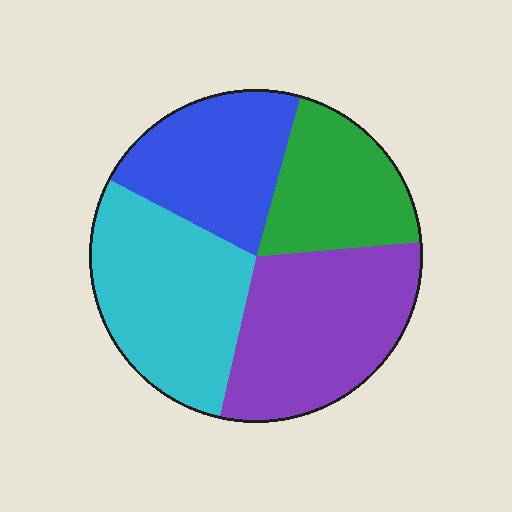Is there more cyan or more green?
Cyan.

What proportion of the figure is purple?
Purple takes up about one third (1/3) of the figure.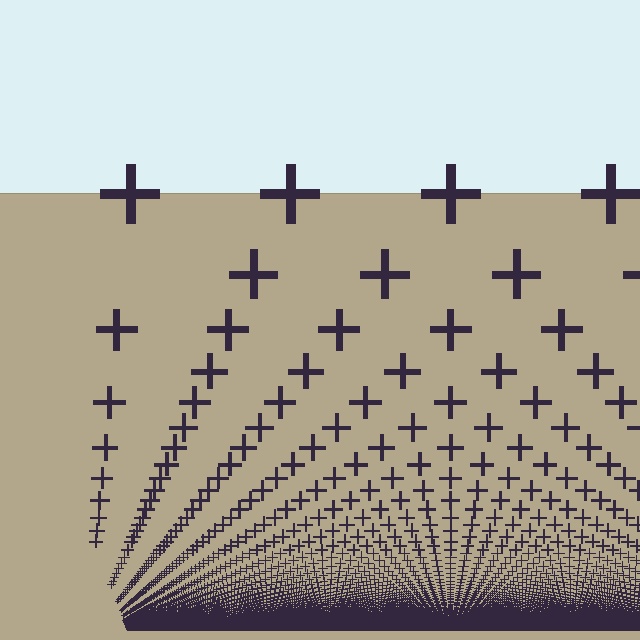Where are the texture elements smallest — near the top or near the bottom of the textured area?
Near the bottom.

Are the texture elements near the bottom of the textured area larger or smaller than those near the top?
Smaller. The gradient is inverted — elements near the bottom are smaller and denser.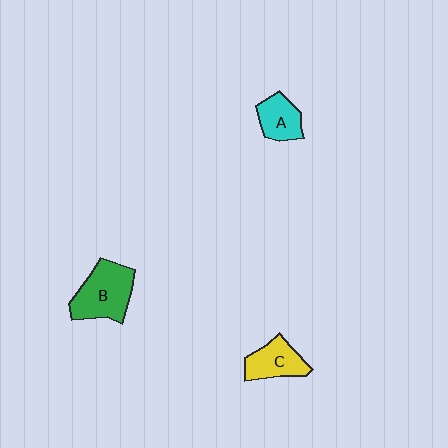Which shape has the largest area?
Shape B (green).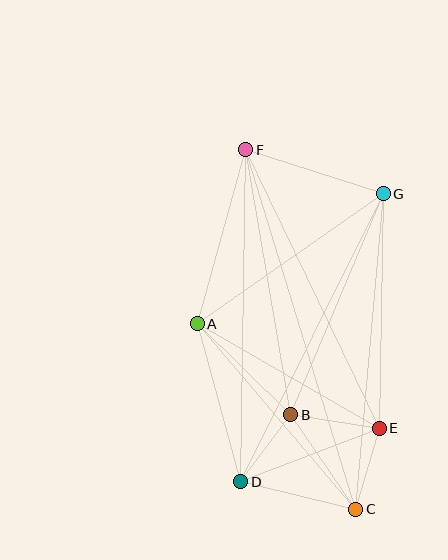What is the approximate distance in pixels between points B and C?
The distance between B and C is approximately 115 pixels.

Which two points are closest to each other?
Points B and D are closest to each other.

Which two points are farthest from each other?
Points C and F are farthest from each other.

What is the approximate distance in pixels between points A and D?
The distance between A and D is approximately 164 pixels.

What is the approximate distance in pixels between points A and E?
The distance between A and E is approximately 210 pixels.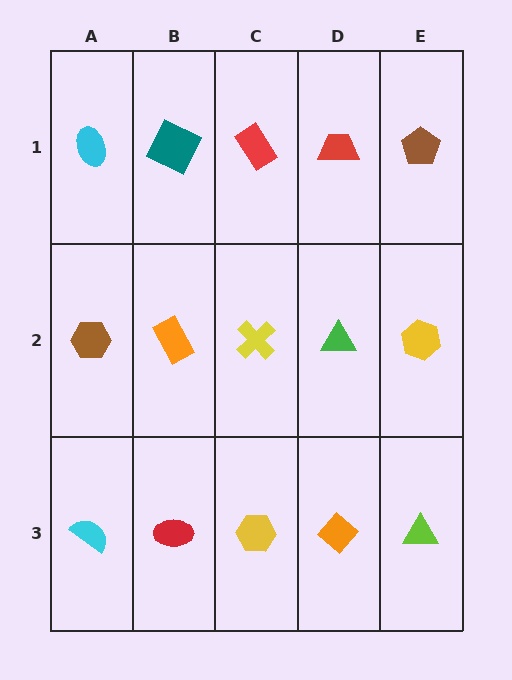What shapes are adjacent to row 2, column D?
A red trapezoid (row 1, column D), an orange diamond (row 3, column D), a yellow cross (row 2, column C), a yellow hexagon (row 2, column E).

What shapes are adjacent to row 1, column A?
A brown hexagon (row 2, column A), a teal square (row 1, column B).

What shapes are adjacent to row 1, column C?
A yellow cross (row 2, column C), a teal square (row 1, column B), a red trapezoid (row 1, column D).